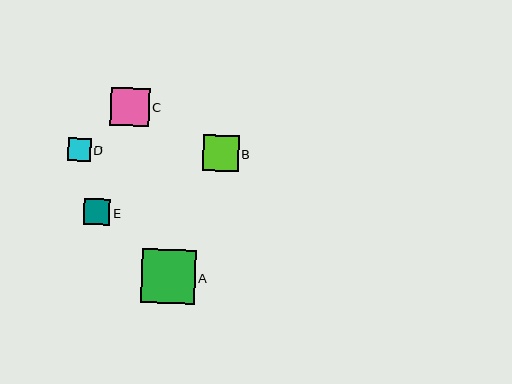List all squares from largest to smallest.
From largest to smallest: A, C, B, E, D.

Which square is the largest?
Square A is the largest with a size of approximately 54 pixels.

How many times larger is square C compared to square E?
Square C is approximately 1.5 times the size of square E.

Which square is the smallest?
Square D is the smallest with a size of approximately 23 pixels.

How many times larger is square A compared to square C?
Square A is approximately 1.4 times the size of square C.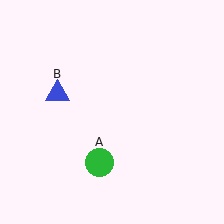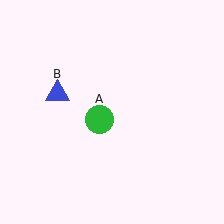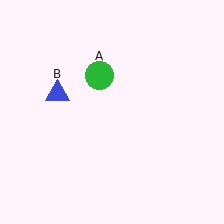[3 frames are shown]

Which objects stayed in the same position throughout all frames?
Blue triangle (object B) remained stationary.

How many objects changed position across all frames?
1 object changed position: green circle (object A).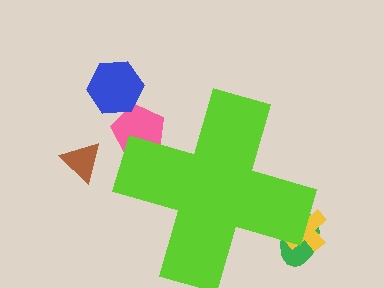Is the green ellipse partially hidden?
Yes, the green ellipse is partially hidden behind the lime cross.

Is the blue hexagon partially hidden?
No, the blue hexagon is fully visible.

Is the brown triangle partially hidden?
No, the brown triangle is fully visible.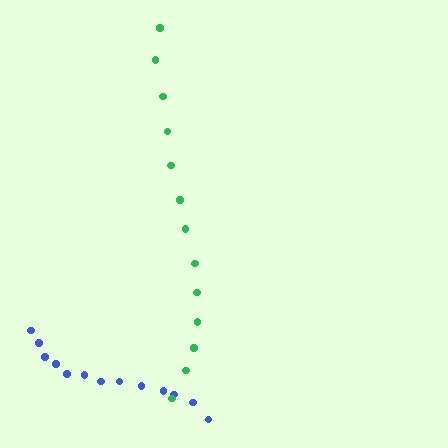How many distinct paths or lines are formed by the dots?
There are 2 distinct paths.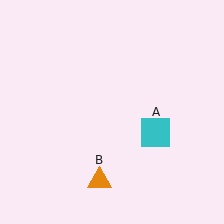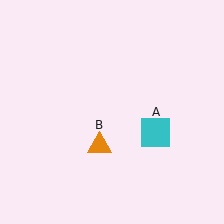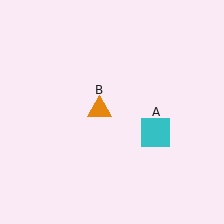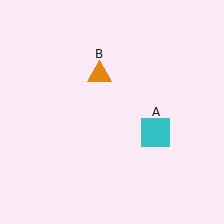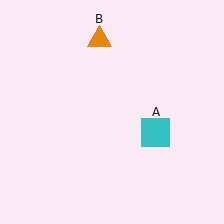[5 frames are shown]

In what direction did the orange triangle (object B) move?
The orange triangle (object B) moved up.